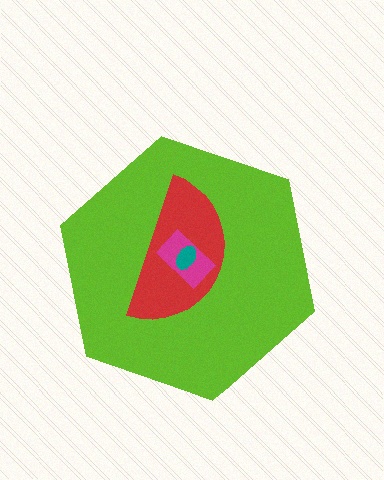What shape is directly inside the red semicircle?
The magenta rectangle.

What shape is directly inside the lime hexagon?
The red semicircle.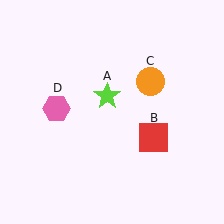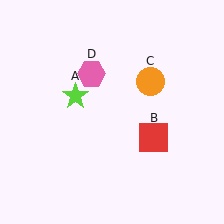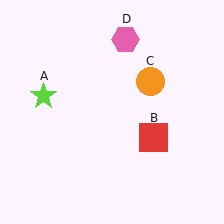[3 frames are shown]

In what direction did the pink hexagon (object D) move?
The pink hexagon (object D) moved up and to the right.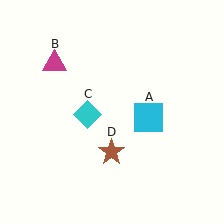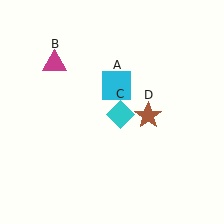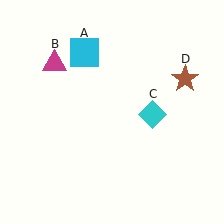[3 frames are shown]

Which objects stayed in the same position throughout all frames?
Magenta triangle (object B) remained stationary.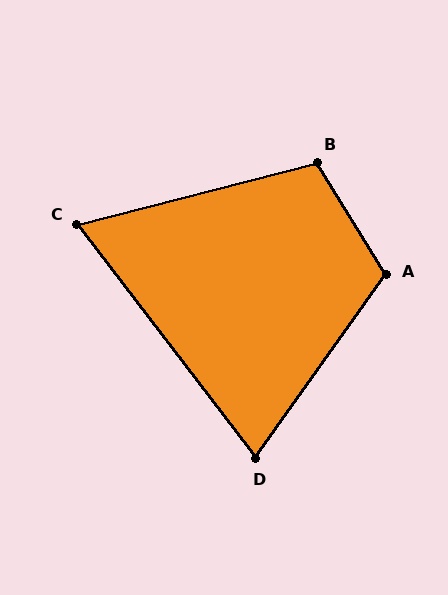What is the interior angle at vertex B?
Approximately 107 degrees (obtuse).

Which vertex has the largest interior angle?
A, at approximately 113 degrees.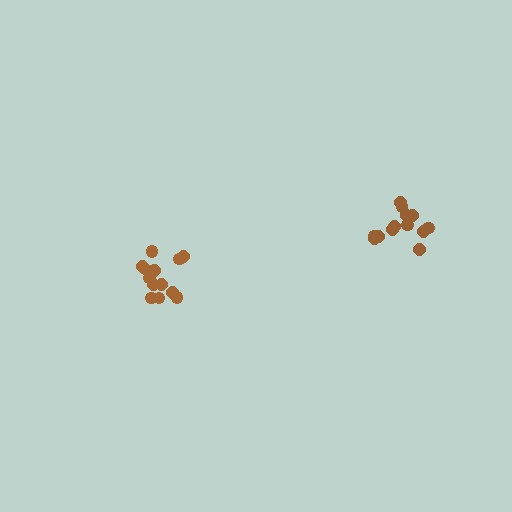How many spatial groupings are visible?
There are 2 spatial groupings.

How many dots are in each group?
Group 1: 14 dots, Group 2: 13 dots (27 total).